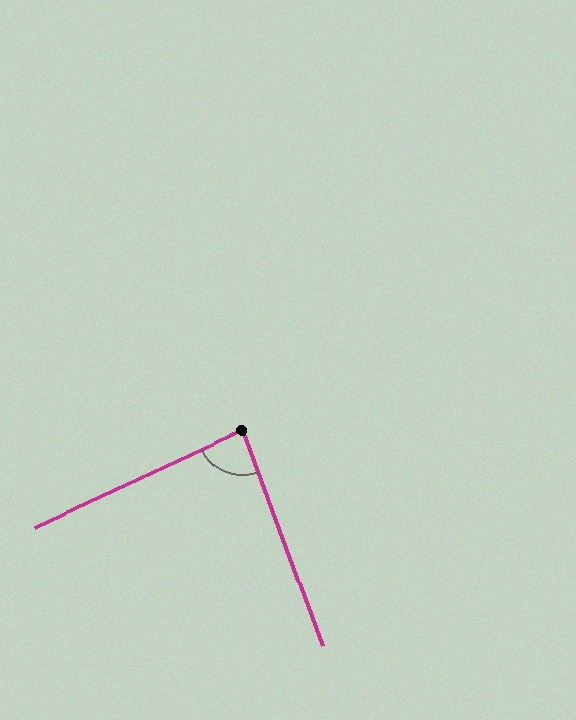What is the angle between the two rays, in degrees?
Approximately 86 degrees.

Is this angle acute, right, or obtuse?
It is approximately a right angle.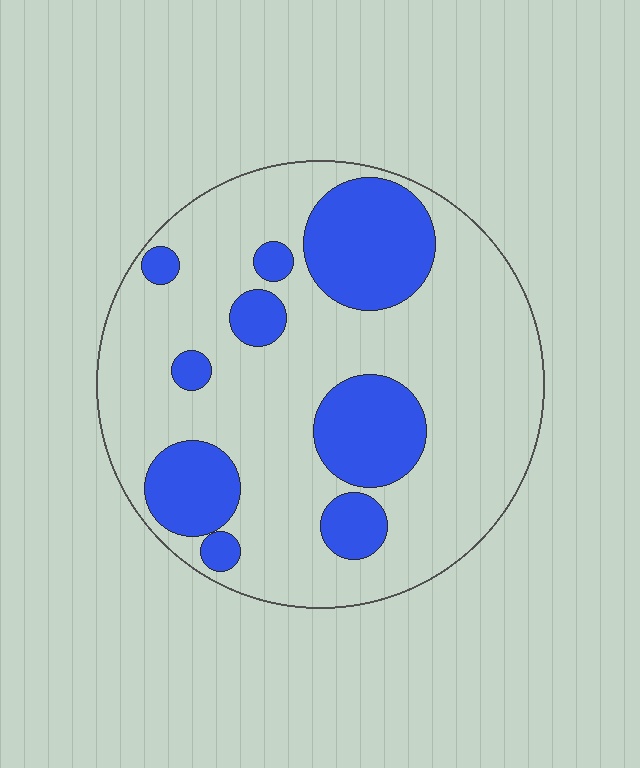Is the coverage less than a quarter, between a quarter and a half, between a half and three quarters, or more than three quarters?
Between a quarter and a half.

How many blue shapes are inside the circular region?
9.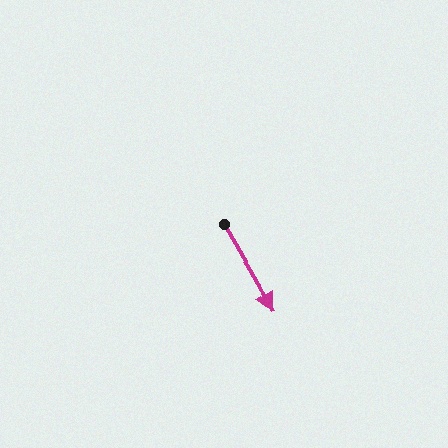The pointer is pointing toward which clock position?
Roughly 5 o'clock.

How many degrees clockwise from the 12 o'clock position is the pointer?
Approximately 150 degrees.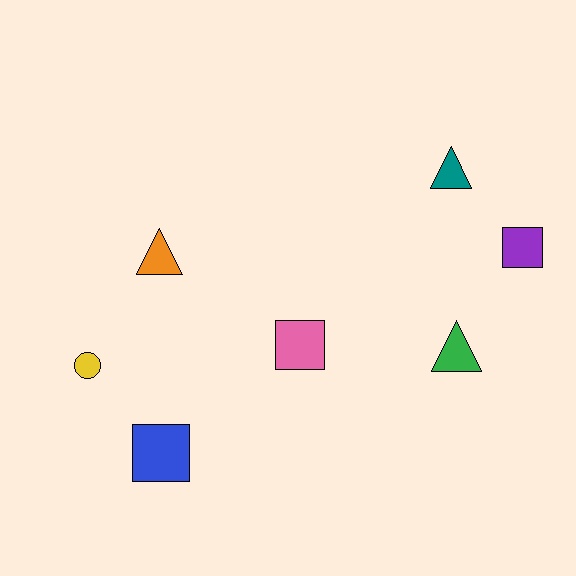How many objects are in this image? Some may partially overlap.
There are 7 objects.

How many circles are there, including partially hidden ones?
There is 1 circle.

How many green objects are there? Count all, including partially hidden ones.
There is 1 green object.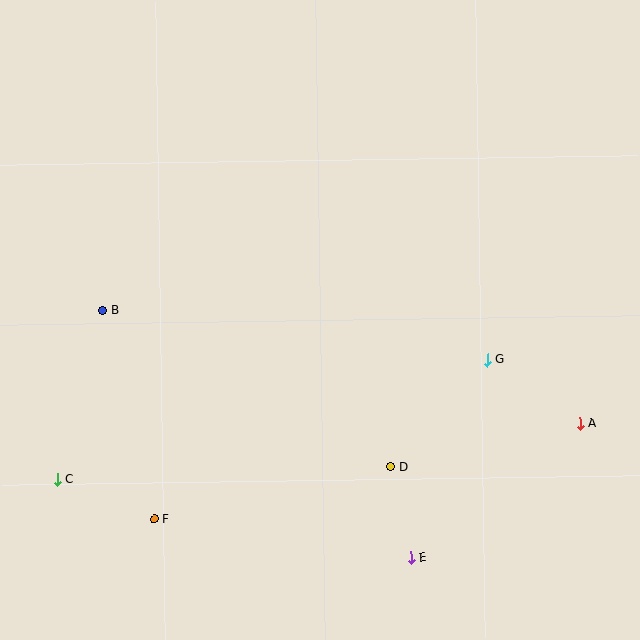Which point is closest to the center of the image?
Point D at (391, 467) is closest to the center.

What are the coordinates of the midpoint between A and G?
The midpoint between A and G is at (533, 392).